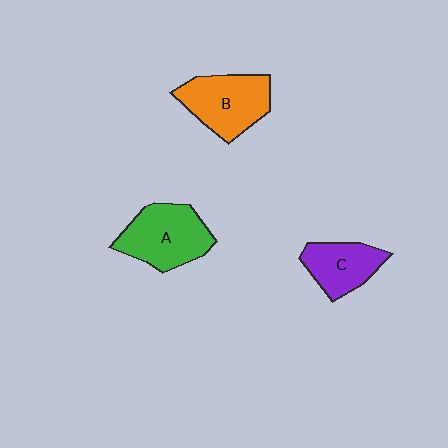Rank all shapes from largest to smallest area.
From largest to smallest: A (green), B (orange), C (purple).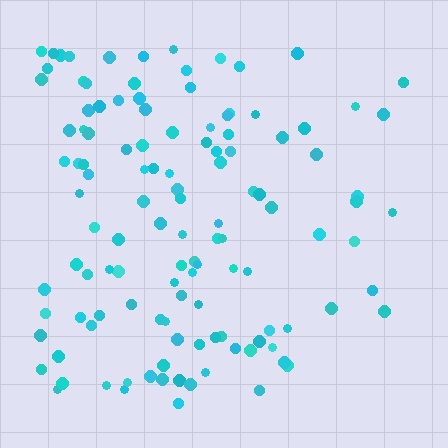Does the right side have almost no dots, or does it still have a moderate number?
Still a moderate number, just noticeably fewer than the left.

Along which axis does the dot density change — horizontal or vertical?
Horizontal.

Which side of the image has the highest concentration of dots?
The left.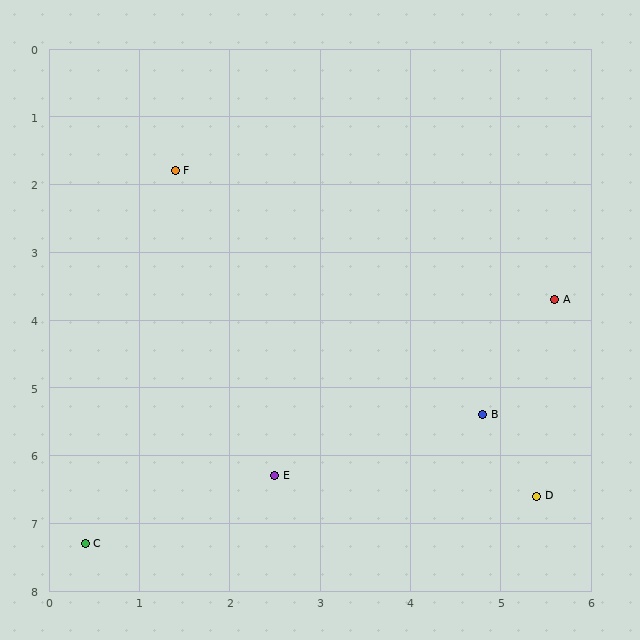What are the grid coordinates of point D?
Point D is at approximately (5.4, 6.6).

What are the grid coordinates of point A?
Point A is at approximately (5.6, 3.7).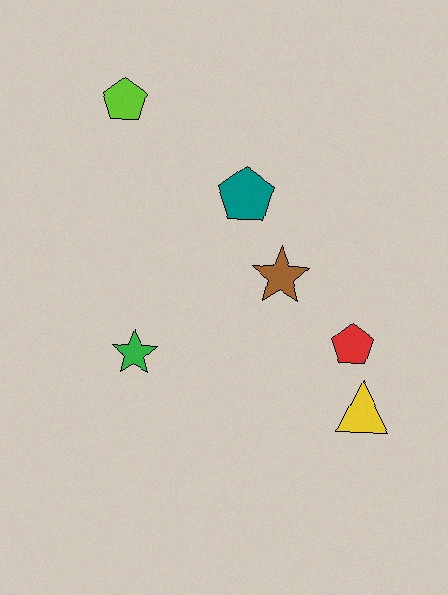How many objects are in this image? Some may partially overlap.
There are 6 objects.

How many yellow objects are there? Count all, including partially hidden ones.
There is 1 yellow object.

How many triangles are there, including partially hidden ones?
There is 1 triangle.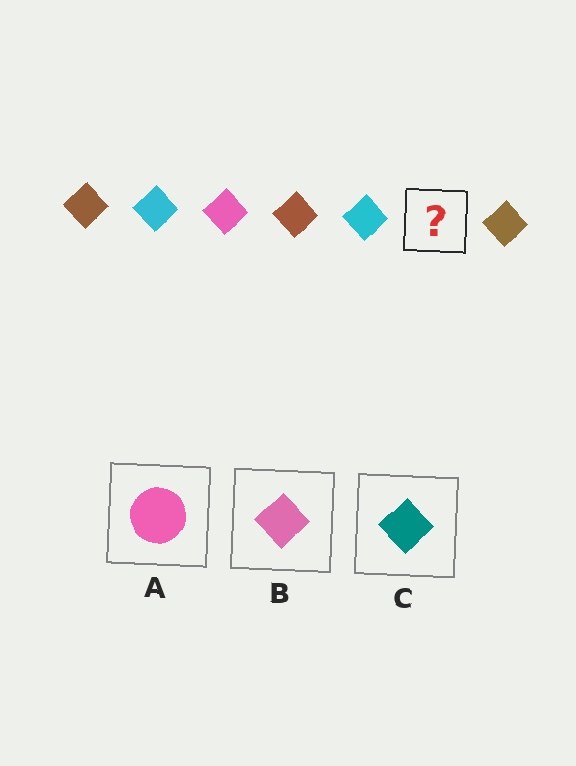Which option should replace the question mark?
Option B.